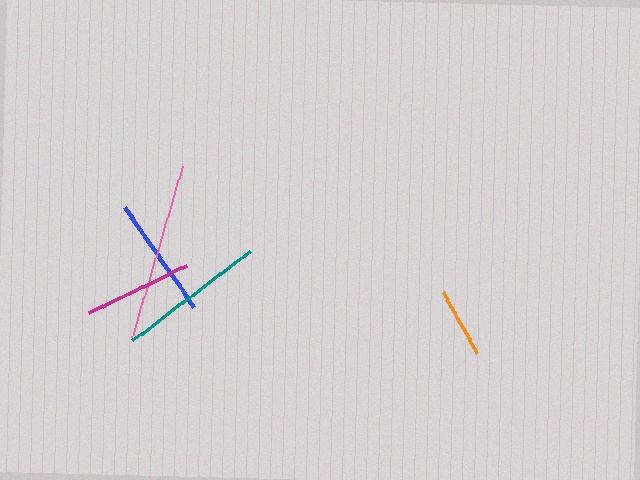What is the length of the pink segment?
The pink segment is approximately 178 pixels long.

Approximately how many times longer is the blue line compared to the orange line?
The blue line is approximately 1.7 times the length of the orange line.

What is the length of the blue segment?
The blue segment is approximately 121 pixels long.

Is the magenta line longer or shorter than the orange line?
The magenta line is longer than the orange line.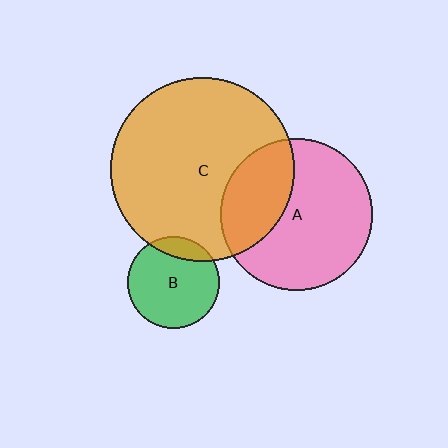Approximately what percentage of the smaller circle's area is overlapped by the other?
Approximately 30%.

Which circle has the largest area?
Circle C (orange).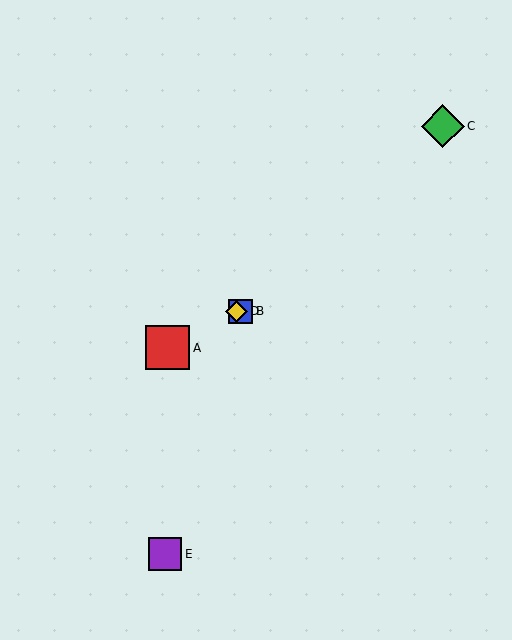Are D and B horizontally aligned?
Yes, both are at y≈311.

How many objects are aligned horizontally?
2 objects (B, D) are aligned horizontally.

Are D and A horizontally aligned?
No, D is at y≈311 and A is at y≈348.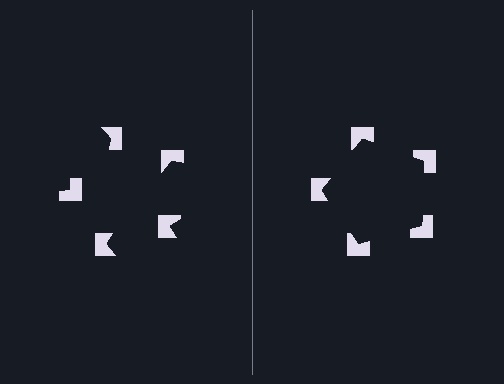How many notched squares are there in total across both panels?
10 — 5 on each side.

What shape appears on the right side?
An illusory pentagon.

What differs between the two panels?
The notched squares are positioned identically on both sides; only the wedge orientations differ. On the right they align to a pentagon; on the left they are misaligned.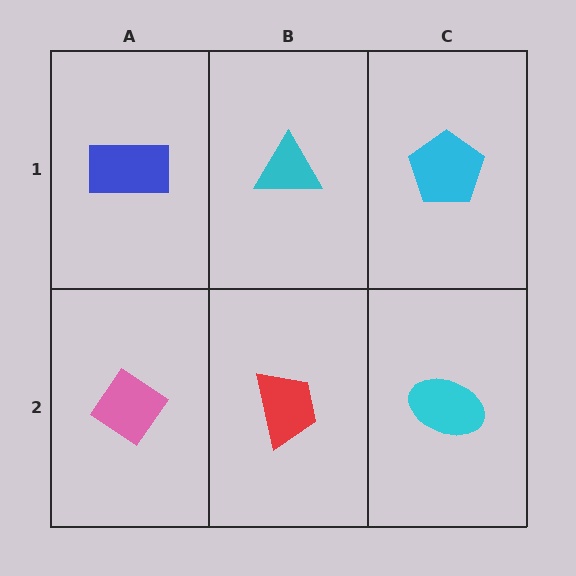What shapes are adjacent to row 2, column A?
A blue rectangle (row 1, column A), a red trapezoid (row 2, column B).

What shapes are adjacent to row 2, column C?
A cyan pentagon (row 1, column C), a red trapezoid (row 2, column B).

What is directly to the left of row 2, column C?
A red trapezoid.